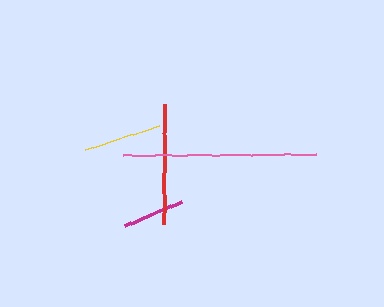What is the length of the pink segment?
The pink segment is approximately 193 pixels long.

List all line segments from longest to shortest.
From longest to shortest: pink, red, yellow, magenta.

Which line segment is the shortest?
The magenta line is the shortest at approximately 62 pixels.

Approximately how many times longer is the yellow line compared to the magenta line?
The yellow line is approximately 1.3 times the length of the magenta line.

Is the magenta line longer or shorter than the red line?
The red line is longer than the magenta line.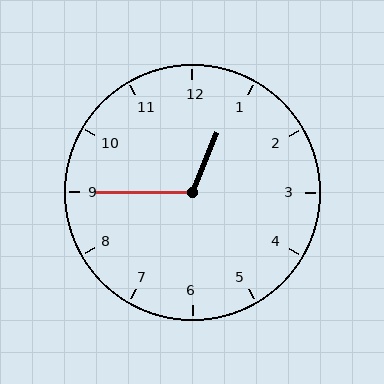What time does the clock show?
12:45.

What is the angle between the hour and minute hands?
Approximately 112 degrees.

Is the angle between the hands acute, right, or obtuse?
It is obtuse.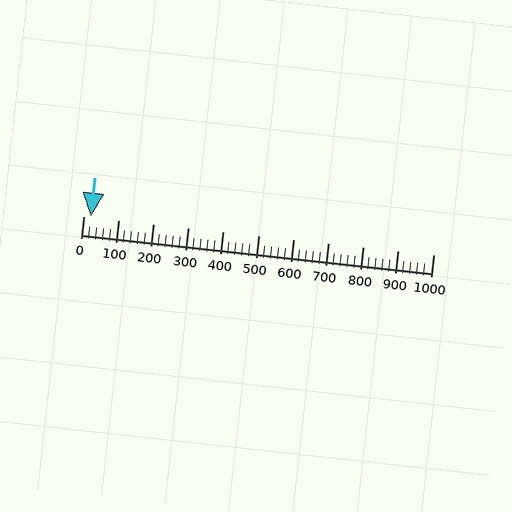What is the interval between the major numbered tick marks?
The major tick marks are spaced 100 units apart.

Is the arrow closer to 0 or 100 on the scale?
The arrow is closer to 0.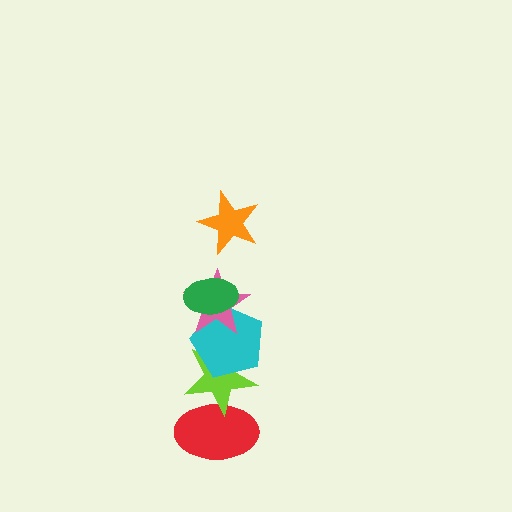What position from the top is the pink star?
The pink star is 3rd from the top.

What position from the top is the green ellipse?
The green ellipse is 2nd from the top.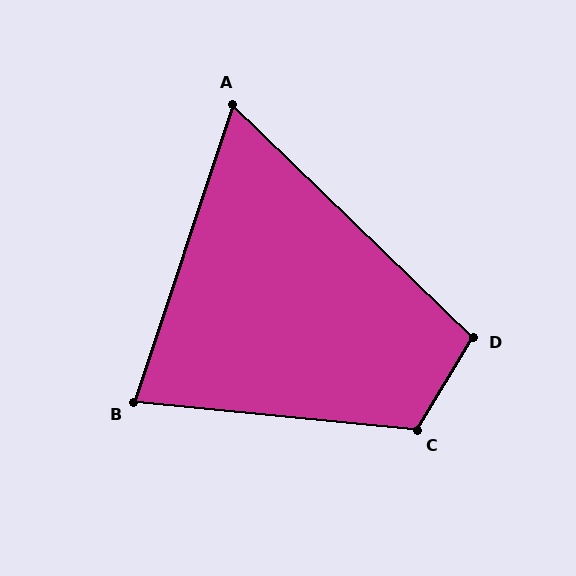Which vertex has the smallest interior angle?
A, at approximately 64 degrees.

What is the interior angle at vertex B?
Approximately 77 degrees (acute).